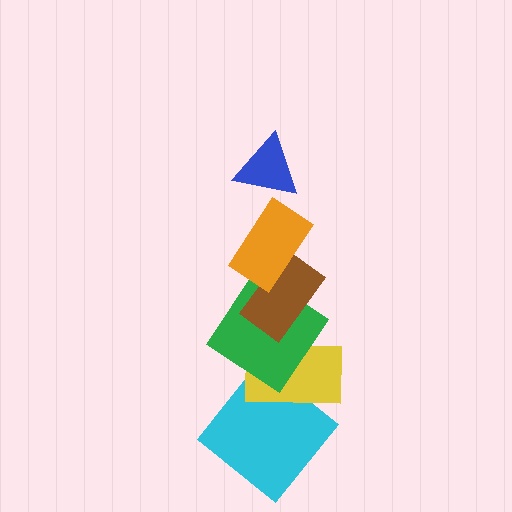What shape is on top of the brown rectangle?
The orange rectangle is on top of the brown rectangle.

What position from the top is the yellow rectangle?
The yellow rectangle is 5th from the top.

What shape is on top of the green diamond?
The brown rectangle is on top of the green diamond.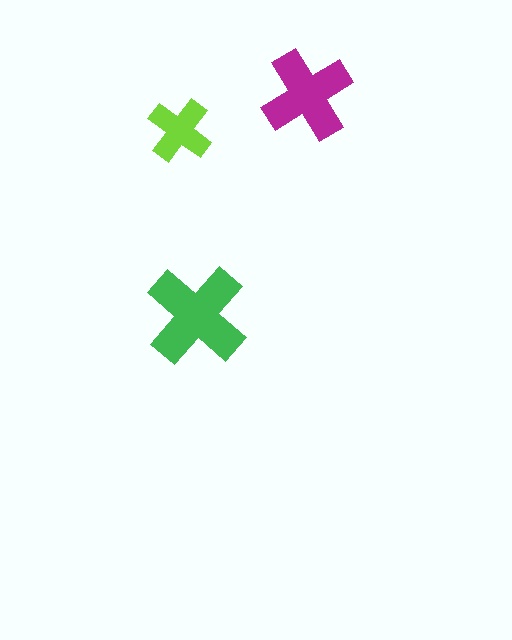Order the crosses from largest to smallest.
the green one, the magenta one, the lime one.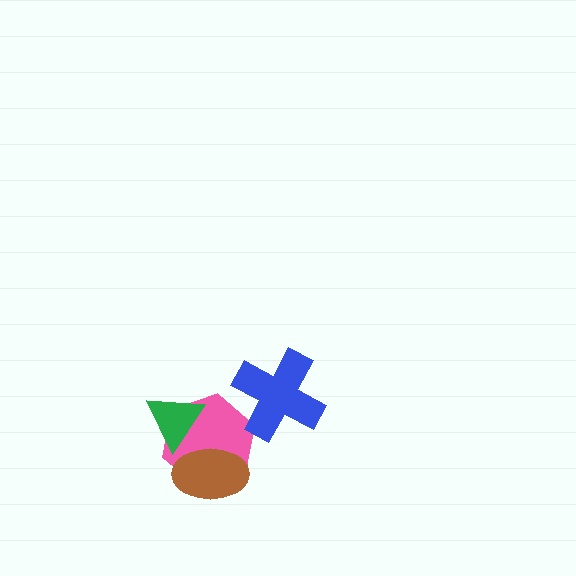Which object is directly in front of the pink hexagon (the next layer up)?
The brown ellipse is directly in front of the pink hexagon.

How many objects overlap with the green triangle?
2 objects overlap with the green triangle.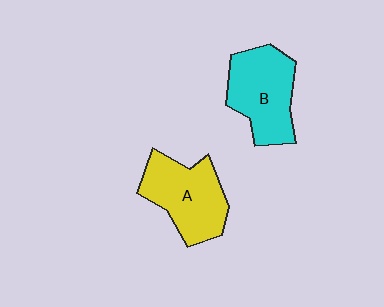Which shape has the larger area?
Shape A (yellow).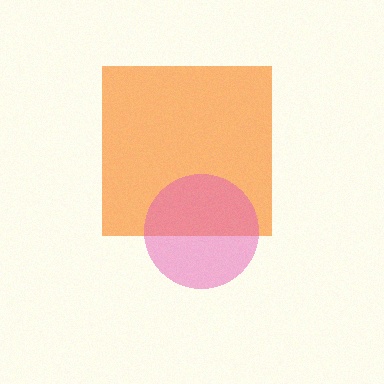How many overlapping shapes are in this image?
There are 2 overlapping shapes in the image.